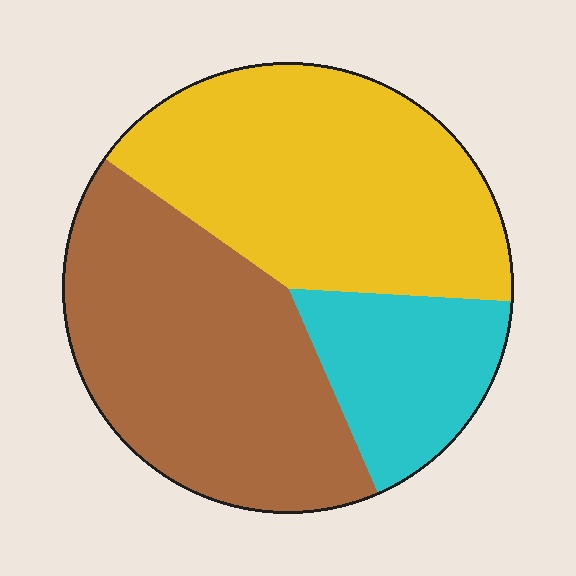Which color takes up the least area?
Cyan, at roughly 15%.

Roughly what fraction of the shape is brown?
Brown takes up about two fifths (2/5) of the shape.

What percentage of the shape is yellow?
Yellow covers about 40% of the shape.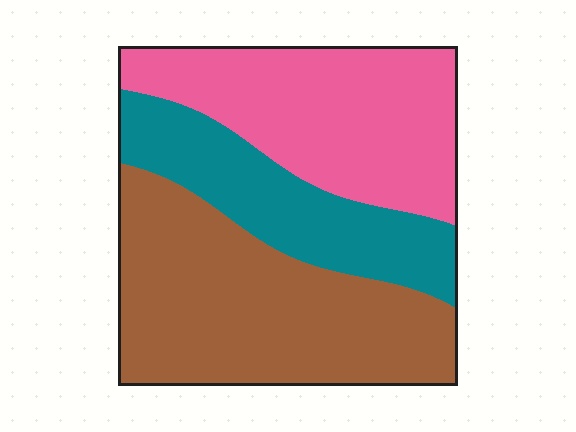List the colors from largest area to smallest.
From largest to smallest: brown, pink, teal.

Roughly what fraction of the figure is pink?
Pink covers 34% of the figure.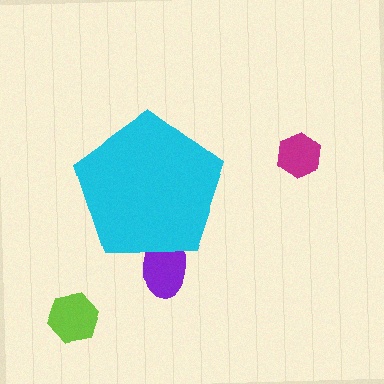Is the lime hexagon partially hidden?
No, the lime hexagon is fully visible.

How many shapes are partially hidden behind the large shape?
1 shape is partially hidden.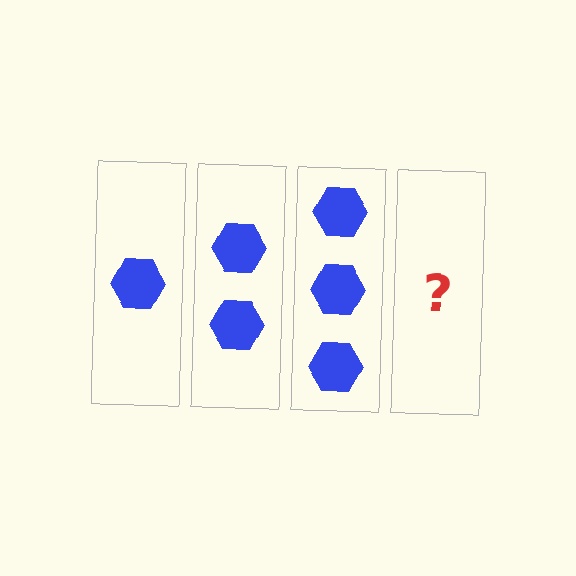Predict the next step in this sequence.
The next step is 4 hexagons.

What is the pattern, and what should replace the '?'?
The pattern is that each step adds one more hexagon. The '?' should be 4 hexagons.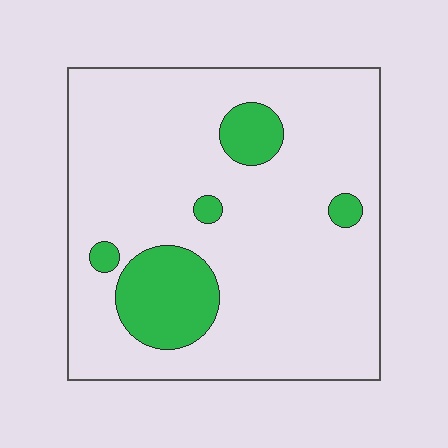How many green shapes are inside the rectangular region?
5.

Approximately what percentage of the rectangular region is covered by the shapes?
Approximately 15%.